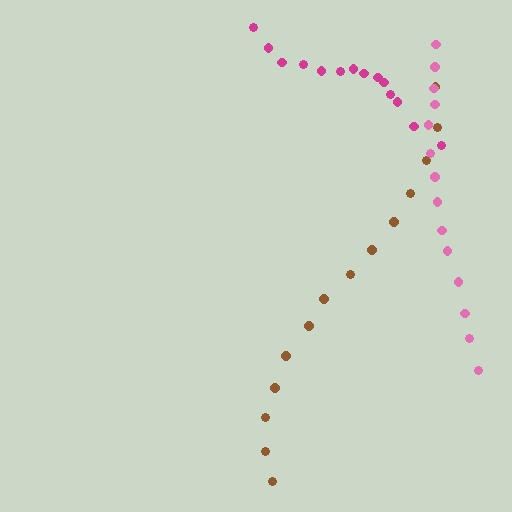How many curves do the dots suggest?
There are 3 distinct paths.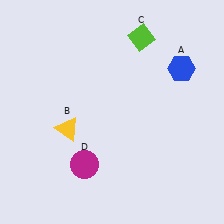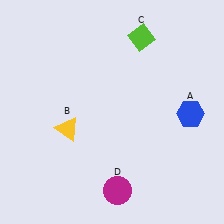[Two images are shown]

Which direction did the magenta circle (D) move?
The magenta circle (D) moved right.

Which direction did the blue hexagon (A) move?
The blue hexagon (A) moved down.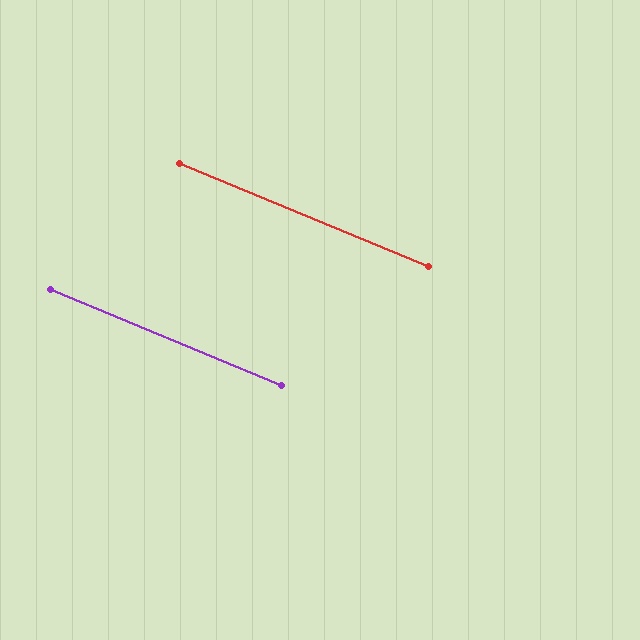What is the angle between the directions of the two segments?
Approximately 0 degrees.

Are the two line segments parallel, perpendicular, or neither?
Parallel — their directions differ by only 0.0°.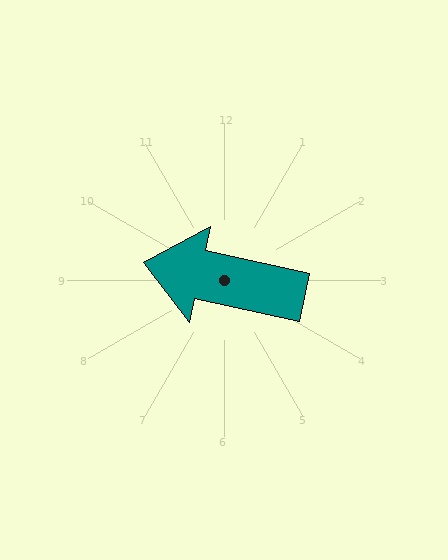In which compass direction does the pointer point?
West.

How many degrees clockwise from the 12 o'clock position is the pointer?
Approximately 282 degrees.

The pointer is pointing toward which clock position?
Roughly 9 o'clock.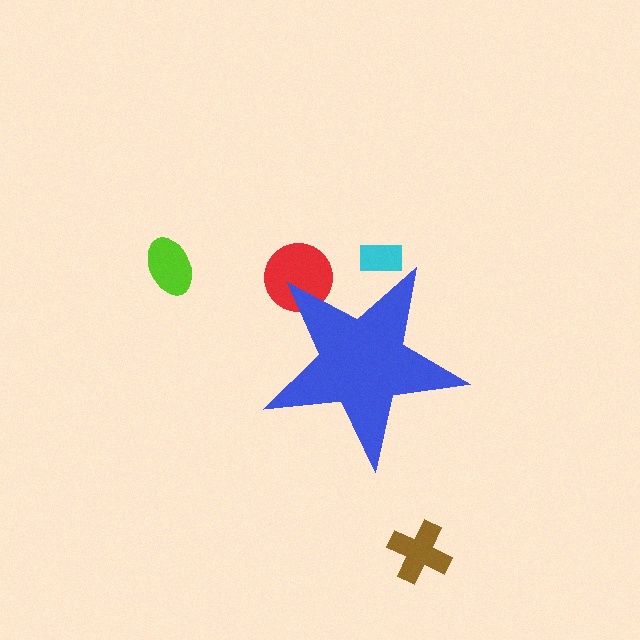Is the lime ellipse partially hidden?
No, the lime ellipse is fully visible.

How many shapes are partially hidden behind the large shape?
2 shapes are partially hidden.